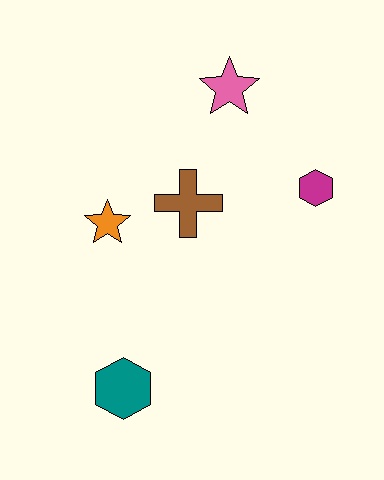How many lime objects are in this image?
There are no lime objects.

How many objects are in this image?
There are 5 objects.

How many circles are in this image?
There are no circles.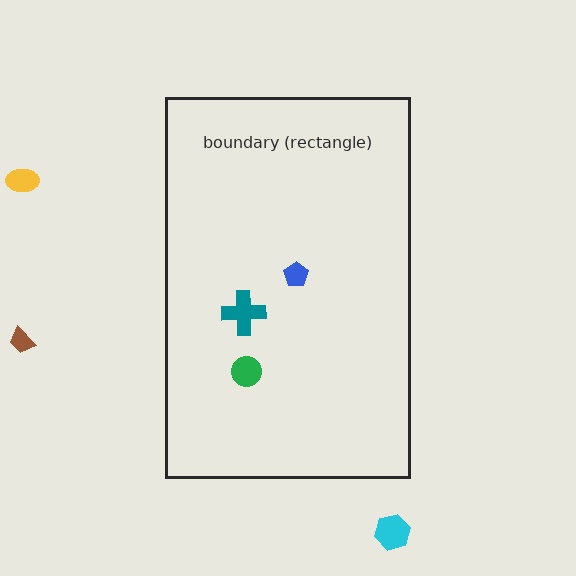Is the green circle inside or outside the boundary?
Inside.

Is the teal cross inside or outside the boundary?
Inside.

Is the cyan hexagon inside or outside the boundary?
Outside.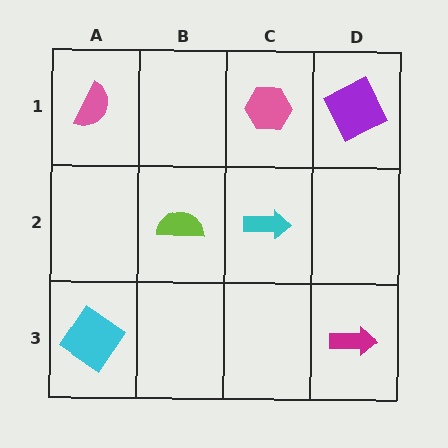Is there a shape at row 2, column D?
No, that cell is empty.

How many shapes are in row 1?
3 shapes.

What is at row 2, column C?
A cyan arrow.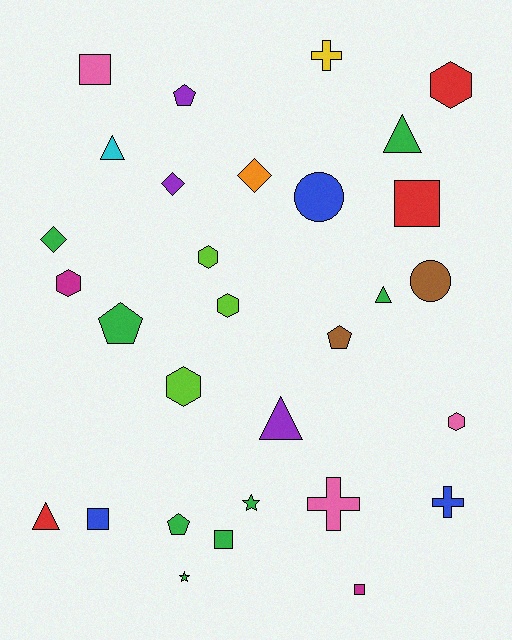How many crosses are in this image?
There are 3 crosses.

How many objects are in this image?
There are 30 objects.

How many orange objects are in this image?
There is 1 orange object.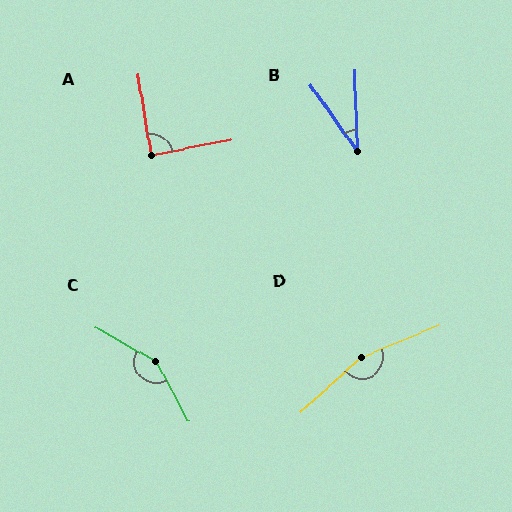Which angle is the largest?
D, at approximately 161 degrees.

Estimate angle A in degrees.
Approximately 88 degrees.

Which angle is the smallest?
B, at approximately 34 degrees.